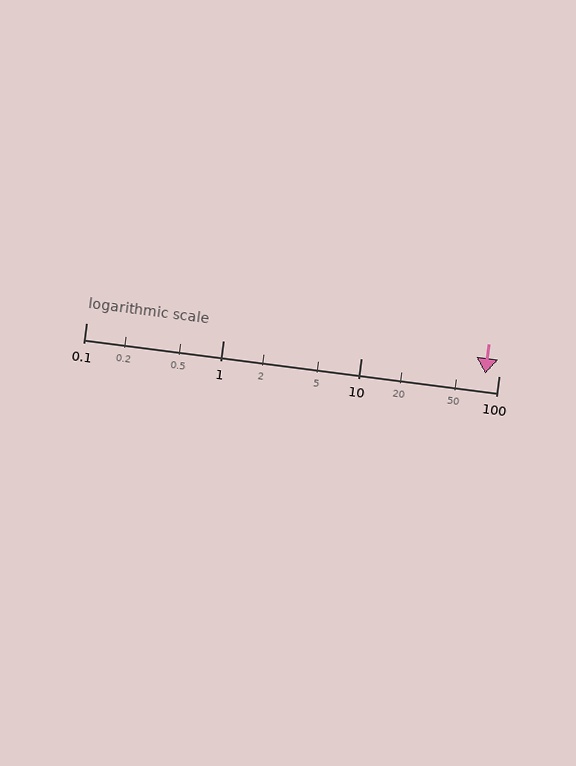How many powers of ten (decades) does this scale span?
The scale spans 3 decades, from 0.1 to 100.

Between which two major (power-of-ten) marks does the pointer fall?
The pointer is between 10 and 100.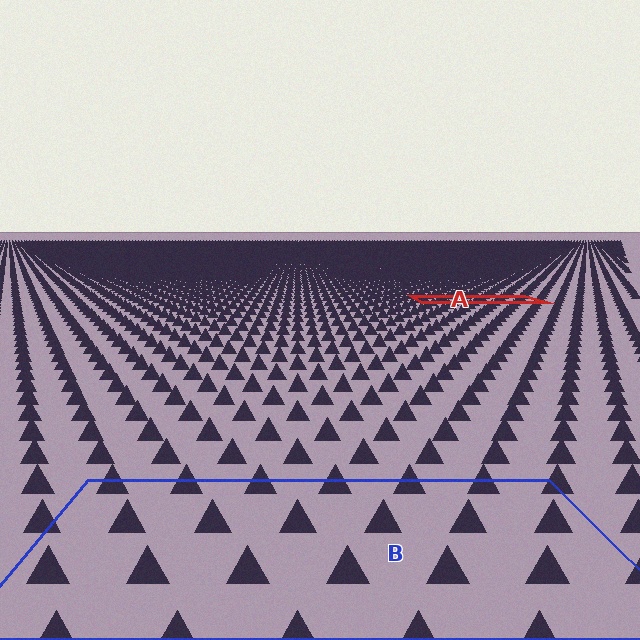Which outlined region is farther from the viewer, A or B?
Region A is farther from the viewer — the texture elements inside it appear smaller and more densely packed.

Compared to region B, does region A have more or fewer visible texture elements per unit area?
Region A has more texture elements per unit area — they are packed more densely because it is farther away.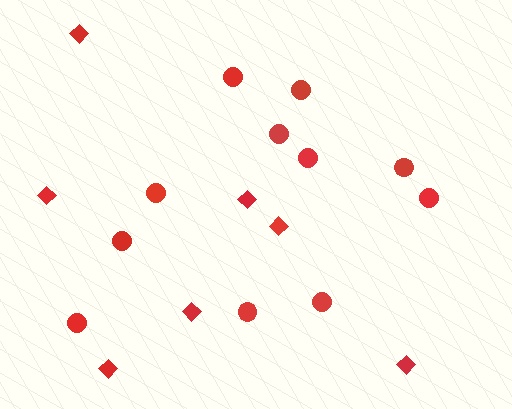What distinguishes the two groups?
There are 2 groups: one group of diamonds (7) and one group of circles (11).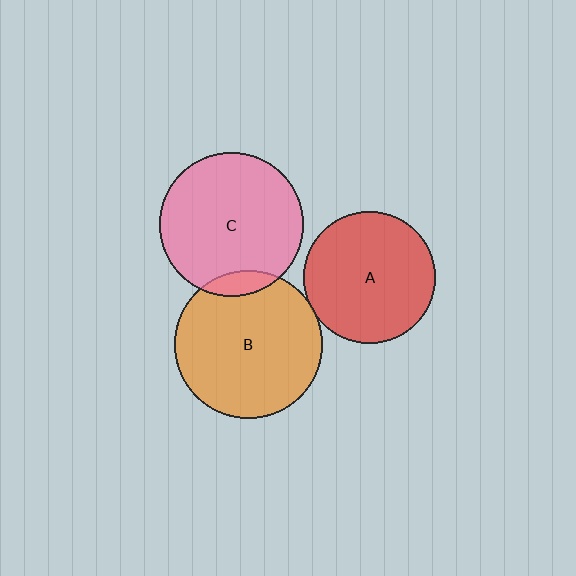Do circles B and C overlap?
Yes.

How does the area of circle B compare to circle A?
Approximately 1.3 times.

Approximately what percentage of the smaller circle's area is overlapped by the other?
Approximately 10%.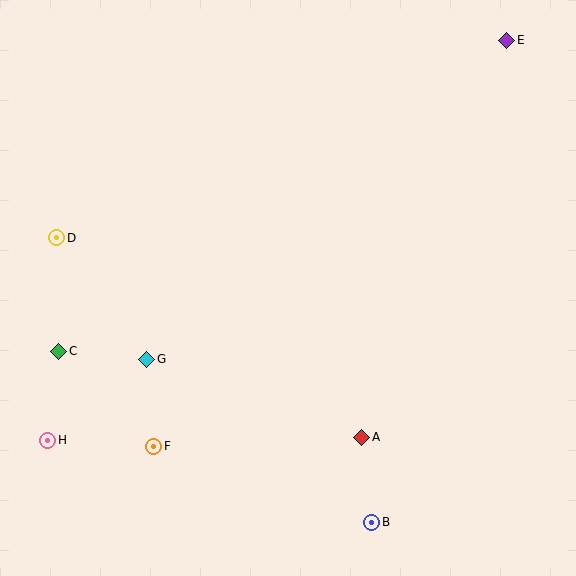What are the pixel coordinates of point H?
Point H is at (48, 440).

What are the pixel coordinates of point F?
Point F is at (154, 446).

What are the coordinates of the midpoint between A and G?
The midpoint between A and G is at (254, 398).